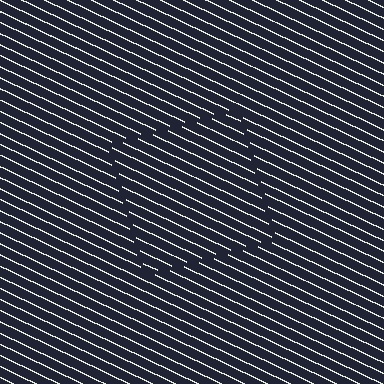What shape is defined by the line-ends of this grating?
An illusory square. The interior of the shape contains the same grating, shifted by half a period — the contour is defined by the phase discontinuity where line-ends from the inner and outer gratings abut.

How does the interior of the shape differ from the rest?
The interior of the shape contains the same grating, shifted by half a period — the contour is defined by the phase discontinuity where line-ends from the inner and outer gratings abut.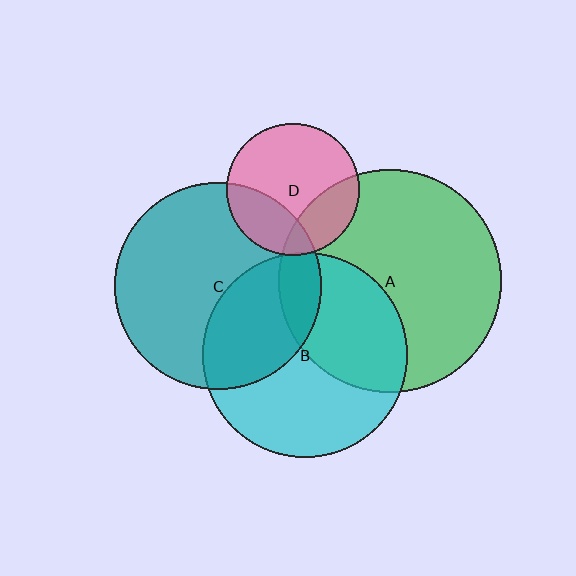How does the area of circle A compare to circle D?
Approximately 2.8 times.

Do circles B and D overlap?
Yes.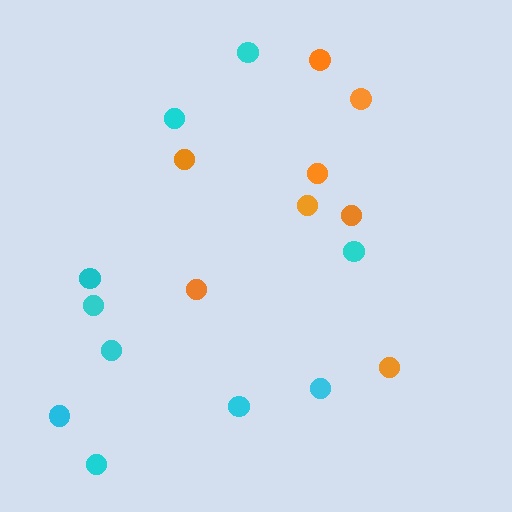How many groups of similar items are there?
There are 2 groups: one group of orange circles (8) and one group of cyan circles (10).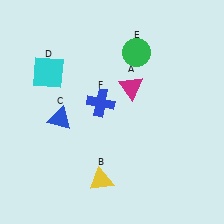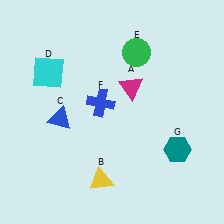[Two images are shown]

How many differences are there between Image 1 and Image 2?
There is 1 difference between the two images.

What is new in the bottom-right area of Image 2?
A teal hexagon (G) was added in the bottom-right area of Image 2.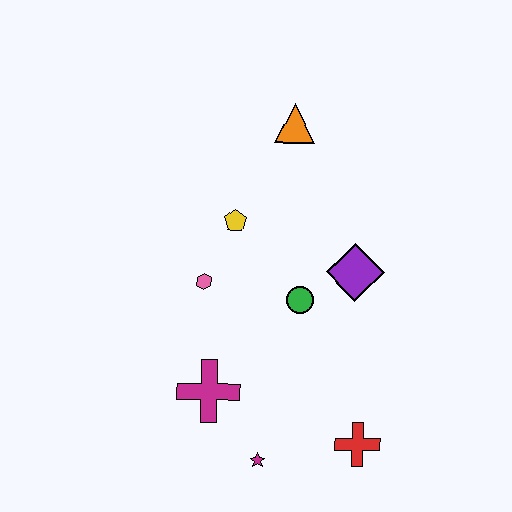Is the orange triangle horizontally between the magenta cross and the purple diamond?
Yes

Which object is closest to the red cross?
The magenta star is closest to the red cross.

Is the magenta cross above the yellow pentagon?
No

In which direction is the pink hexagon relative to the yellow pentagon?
The pink hexagon is below the yellow pentagon.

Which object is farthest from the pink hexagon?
The red cross is farthest from the pink hexagon.